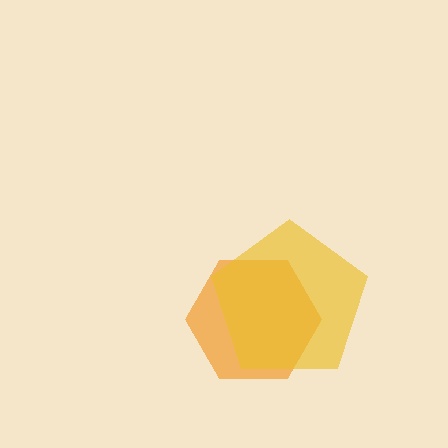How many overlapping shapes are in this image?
There are 2 overlapping shapes in the image.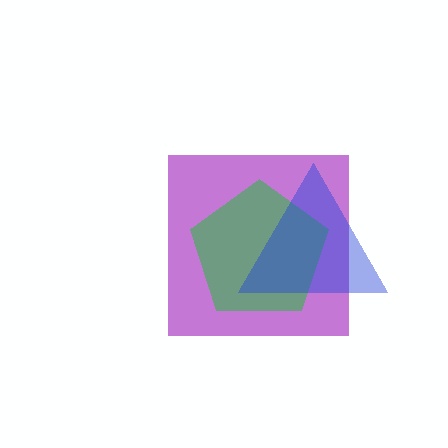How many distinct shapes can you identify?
There are 3 distinct shapes: a purple square, a green pentagon, a blue triangle.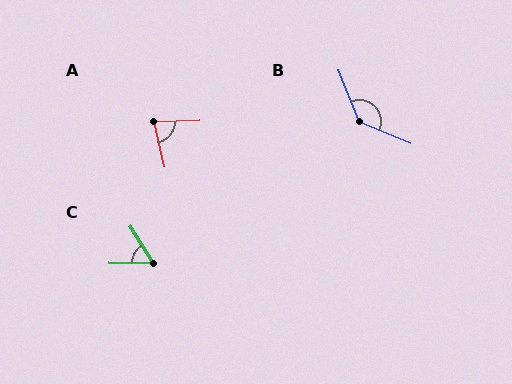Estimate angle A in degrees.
Approximately 79 degrees.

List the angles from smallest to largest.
C (57°), A (79°), B (135°).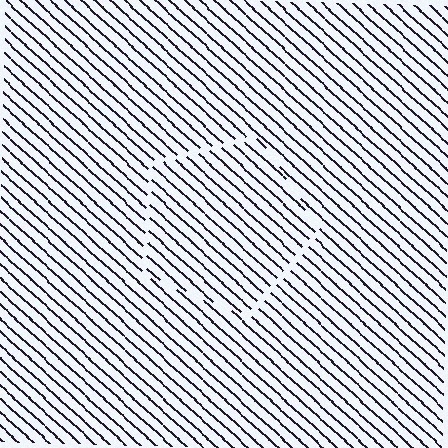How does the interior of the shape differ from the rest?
The interior of the shape contains the same grating, shifted by half a period — the contour is defined by the phase discontinuity where line-ends from the inner and outer gratings abut.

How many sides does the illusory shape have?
5 sides — the line-ends trace a pentagon.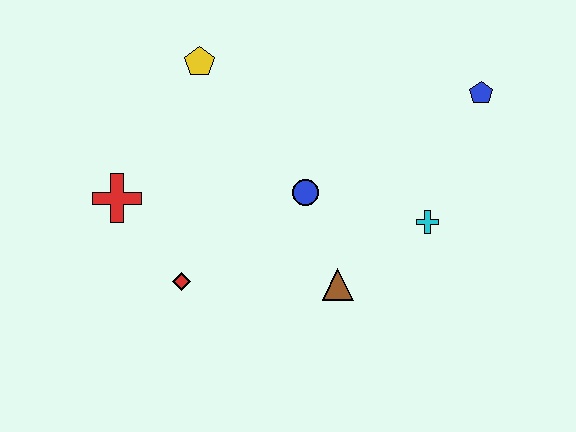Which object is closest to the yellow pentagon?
The red cross is closest to the yellow pentagon.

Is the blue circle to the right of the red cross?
Yes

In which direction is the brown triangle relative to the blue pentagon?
The brown triangle is below the blue pentagon.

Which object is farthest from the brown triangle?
The yellow pentagon is farthest from the brown triangle.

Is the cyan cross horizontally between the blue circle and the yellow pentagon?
No